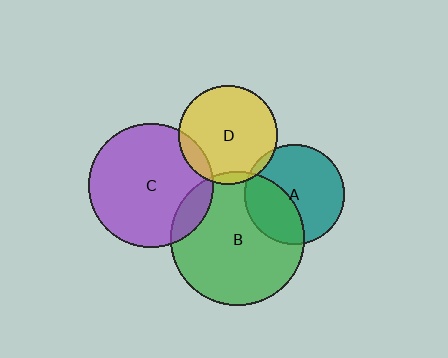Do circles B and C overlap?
Yes.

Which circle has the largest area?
Circle B (green).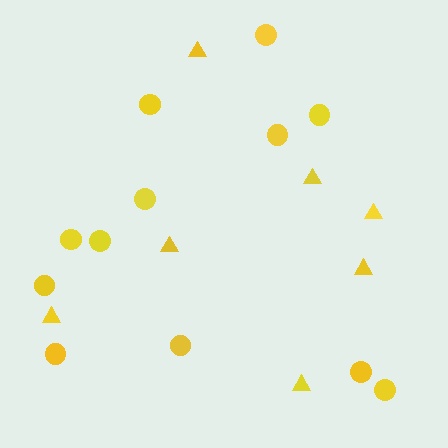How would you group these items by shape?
There are 2 groups: one group of circles (12) and one group of triangles (7).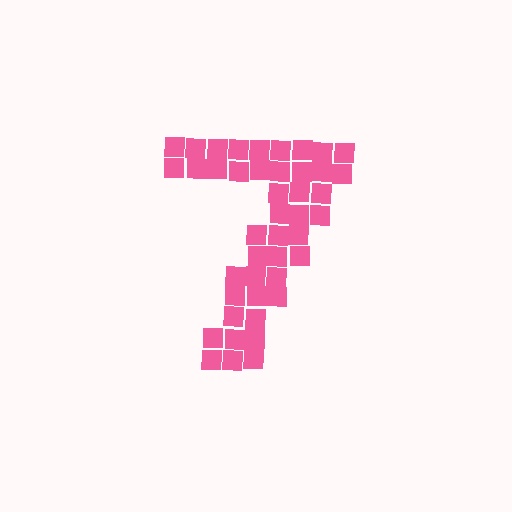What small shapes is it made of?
It is made of small squares.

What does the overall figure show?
The overall figure shows the digit 7.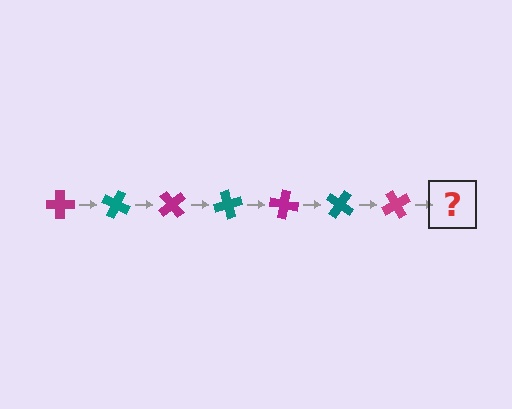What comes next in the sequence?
The next element should be a teal cross, rotated 175 degrees from the start.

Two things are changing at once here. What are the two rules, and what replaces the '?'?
The two rules are that it rotates 25 degrees each step and the color cycles through magenta and teal. The '?' should be a teal cross, rotated 175 degrees from the start.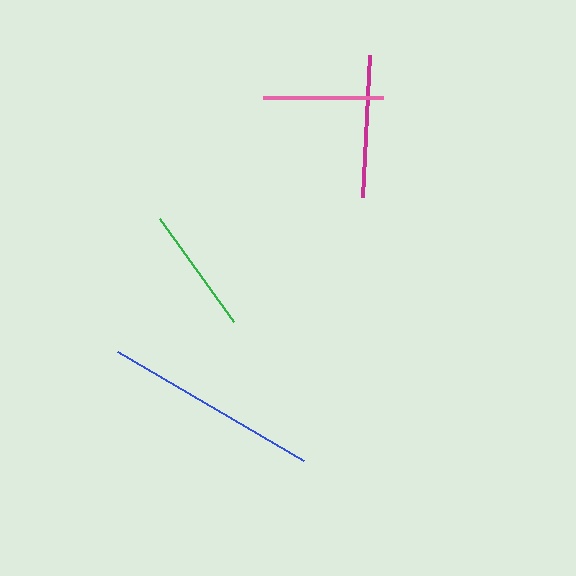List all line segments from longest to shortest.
From longest to shortest: blue, magenta, green, pink.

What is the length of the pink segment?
The pink segment is approximately 121 pixels long.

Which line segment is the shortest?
The pink line is the shortest at approximately 121 pixels.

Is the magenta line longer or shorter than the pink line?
The magenta line is longer than the pink line.